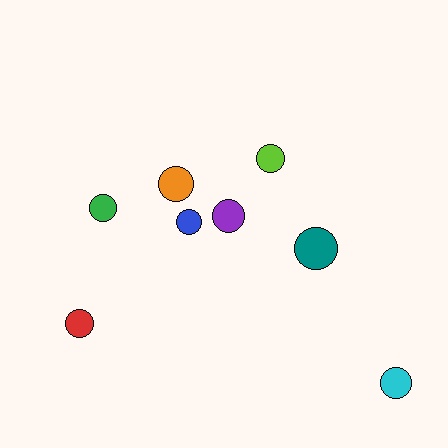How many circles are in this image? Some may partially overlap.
There are 8 circles.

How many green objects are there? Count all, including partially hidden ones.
There is 1 green object.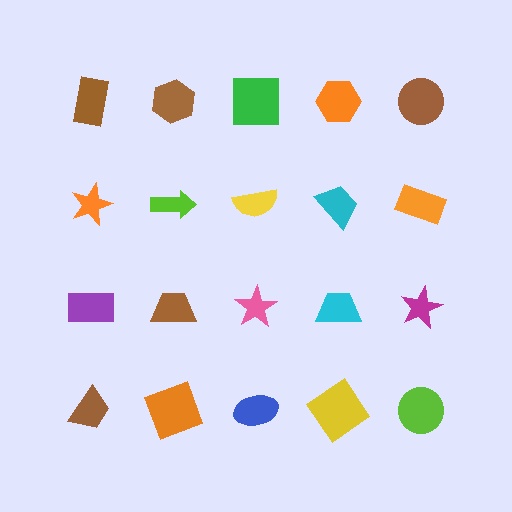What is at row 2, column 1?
An orange star.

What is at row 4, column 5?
A lime circle.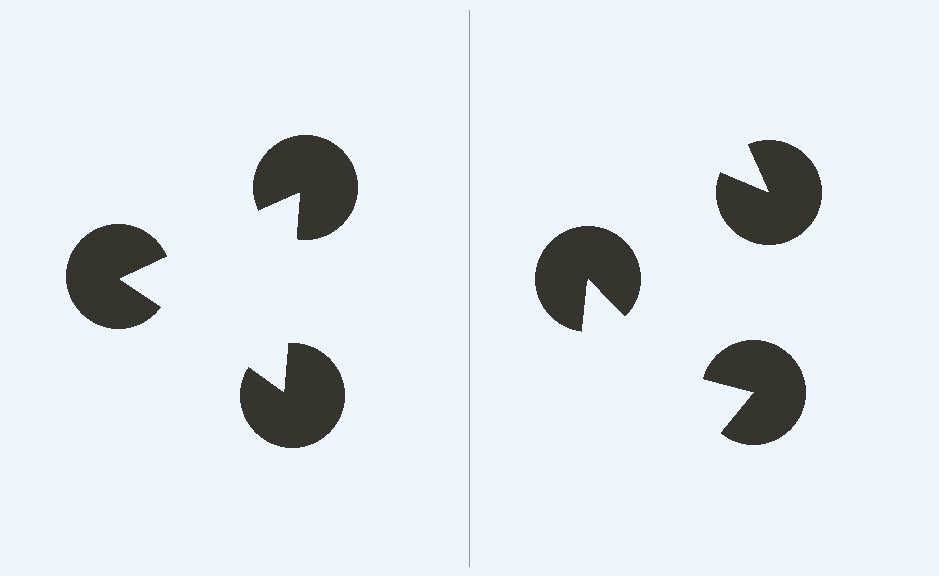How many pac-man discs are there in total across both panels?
6 — 3 on each side.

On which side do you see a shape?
An illusory triangle appears on the left side. On the right side the wedge cuts are rotated, so no coherent shape forms.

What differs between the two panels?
The pac-man discs are positioned identically on both sides; only the wedge orientations differ. On the left they align to a triangle; on the right they are misaligned.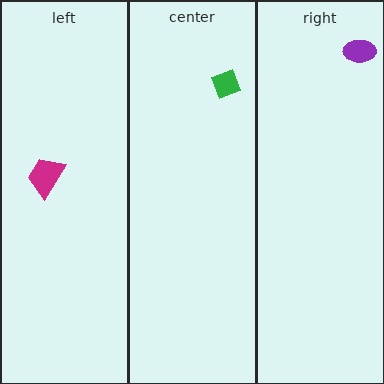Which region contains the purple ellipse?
The right region.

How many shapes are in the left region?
1.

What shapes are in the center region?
The green diamond.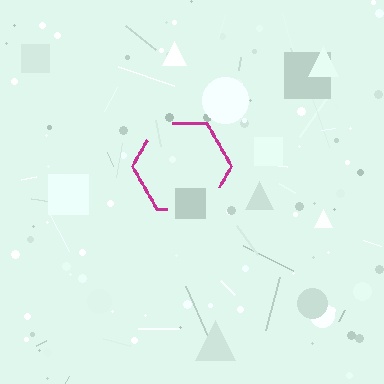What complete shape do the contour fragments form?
The contour fragments form a hexagon.